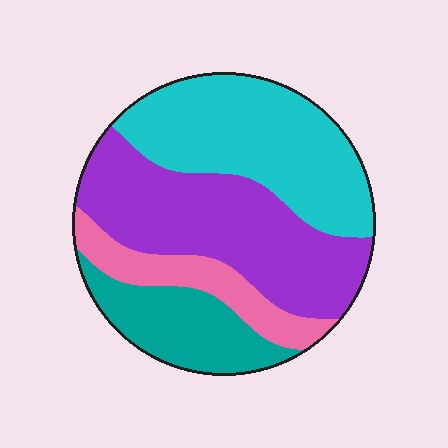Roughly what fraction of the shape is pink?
Pink covers around 15% of the shape.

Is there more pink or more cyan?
Cyan.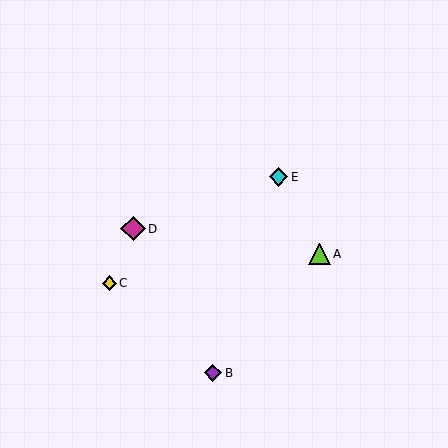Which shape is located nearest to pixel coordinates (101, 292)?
The yellow diamond (labeled C) at (109, 283) is nearest to that location.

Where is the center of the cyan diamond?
The center of the cyan diamond is at (279, 177).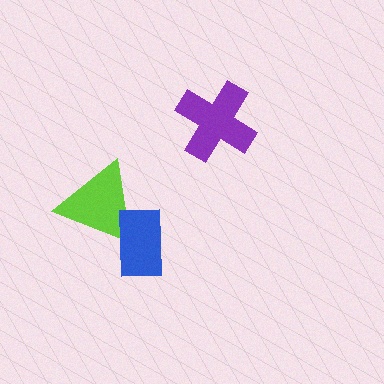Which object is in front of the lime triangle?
The blue rectangle is in front of the lime triangle.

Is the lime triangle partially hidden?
Yes, it is partially covered by another shape.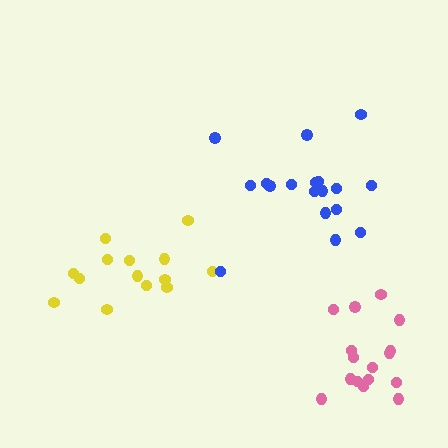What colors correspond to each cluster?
The clusters are colored: yellow, pink, blue.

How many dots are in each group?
Group 1: 14 dots, Group 2: 16 dots, Group 3: 18 dots (48 total).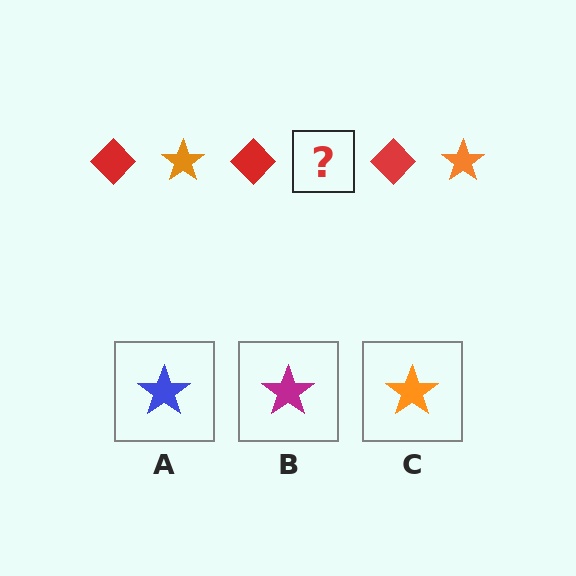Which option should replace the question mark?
Option C.